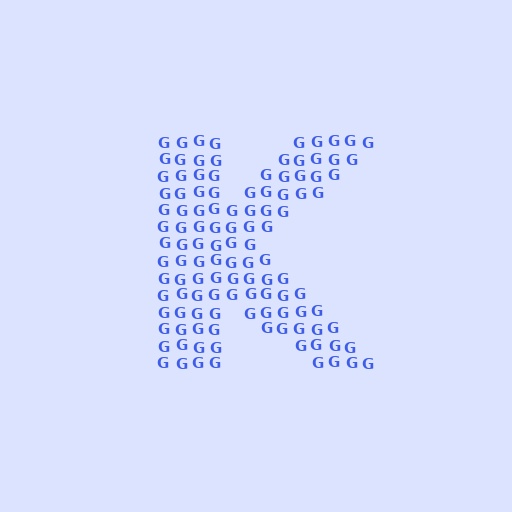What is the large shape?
The large shape is the letter K.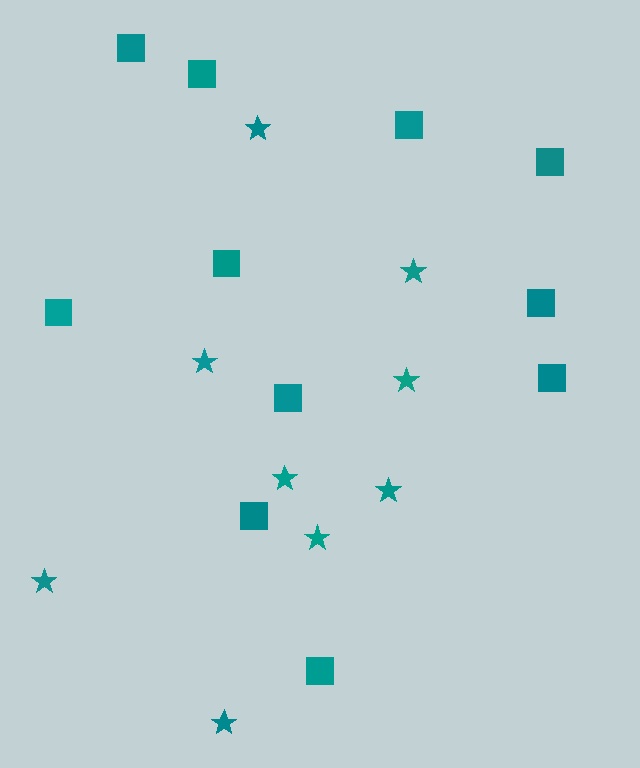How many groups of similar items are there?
There are 2 groups: one group of stars (9) and one group of squares (11).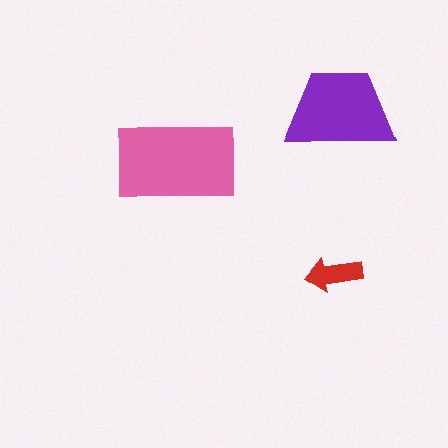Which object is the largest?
The pink rectangle.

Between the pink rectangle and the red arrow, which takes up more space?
The pink rectangle.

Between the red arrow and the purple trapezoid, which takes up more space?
The purple trapezoid.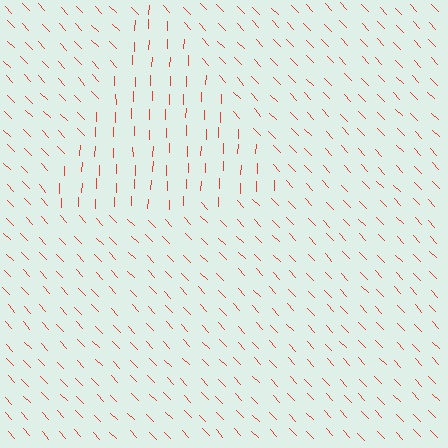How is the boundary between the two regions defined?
The boundary is defined purely by a change in line orientation (approximately 45 degrees difference). All lines are the same color and thickness.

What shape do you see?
I see a triangle.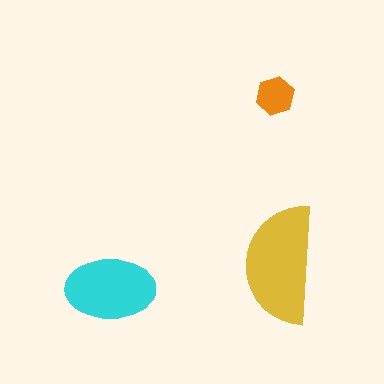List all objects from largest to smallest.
The yellow semicircle, the cyan ellipse, the orange hexagon.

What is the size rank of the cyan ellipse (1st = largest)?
2nd.